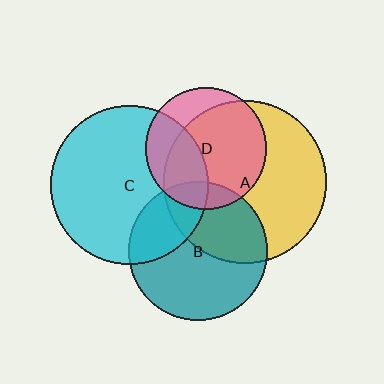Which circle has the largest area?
Circle A (yellow).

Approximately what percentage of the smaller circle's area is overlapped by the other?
Approximately 15%.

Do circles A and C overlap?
Yes.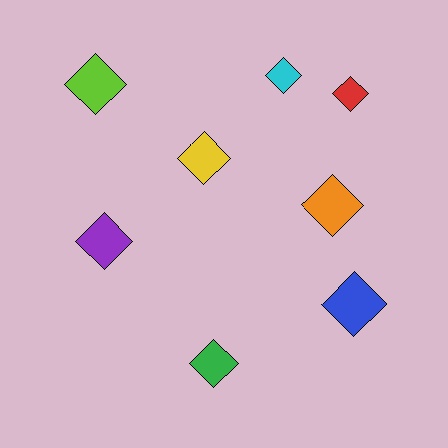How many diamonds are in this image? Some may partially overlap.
There are 8 diamonds.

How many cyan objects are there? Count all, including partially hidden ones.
There is 1 cyan object.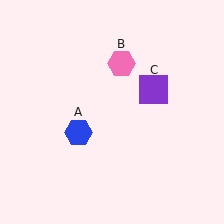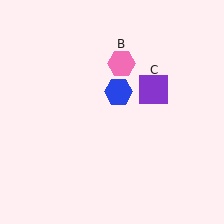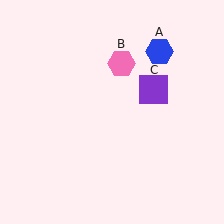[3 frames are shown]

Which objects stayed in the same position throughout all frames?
Pink hexagon (object B) and purple square (object C) remained stationary.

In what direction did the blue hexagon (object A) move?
The blue hexagon (object A) moved up and to the right.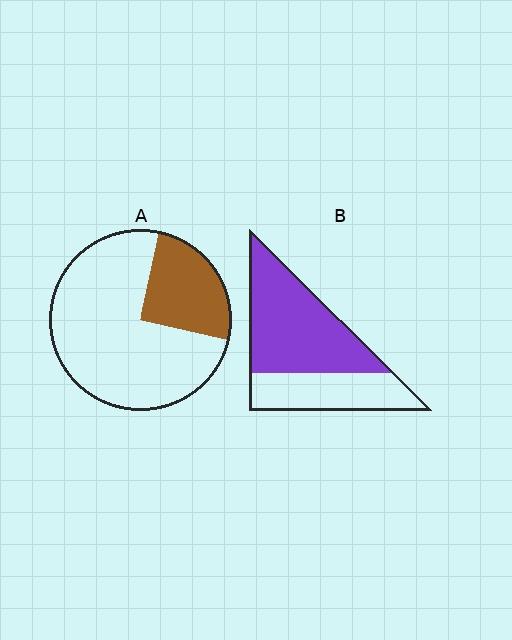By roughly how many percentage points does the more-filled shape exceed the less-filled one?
By roughly 35 percentage points (B over A).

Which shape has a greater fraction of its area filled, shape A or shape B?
Shape B.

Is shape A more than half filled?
No.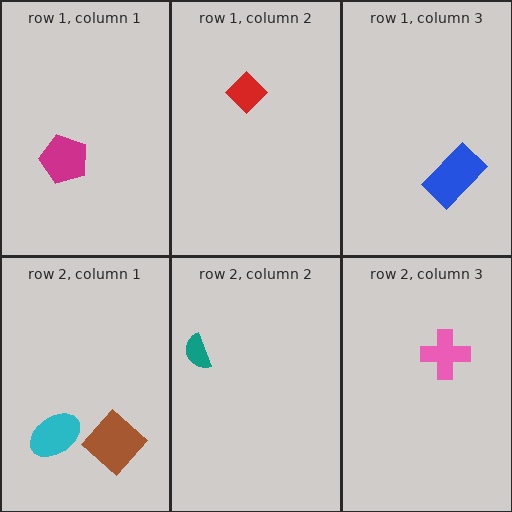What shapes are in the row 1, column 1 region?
The magenta pentagon.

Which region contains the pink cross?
The row 2, column 3 region.